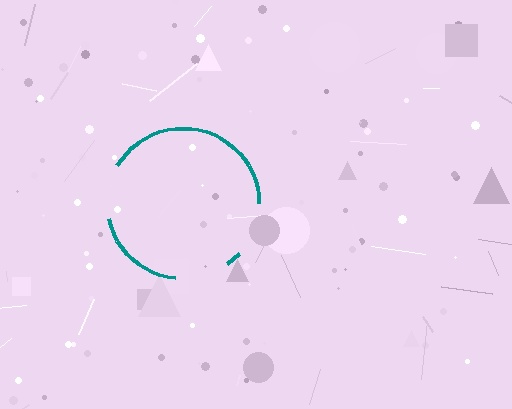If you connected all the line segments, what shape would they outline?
They would outline a circle.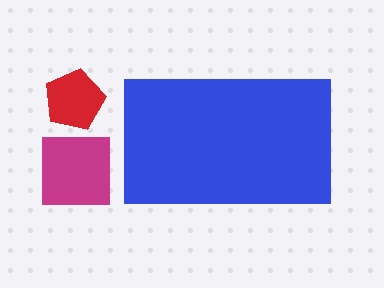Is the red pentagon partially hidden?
No, the red pentagon is fully visible.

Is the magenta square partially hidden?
No, the magenta square is fully visible.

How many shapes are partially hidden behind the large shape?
0 shapes are partially hidden.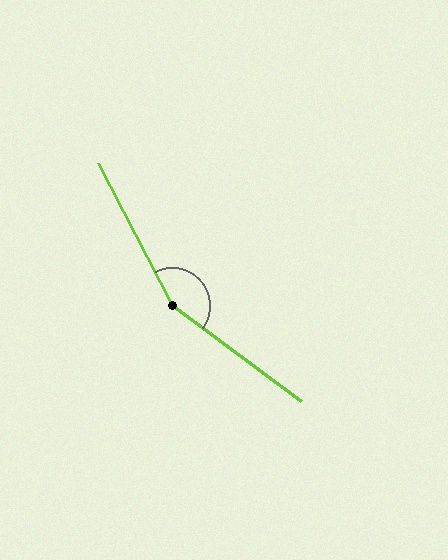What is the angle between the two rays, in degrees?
Approximately 154 degrees.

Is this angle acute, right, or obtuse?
It is obtuse.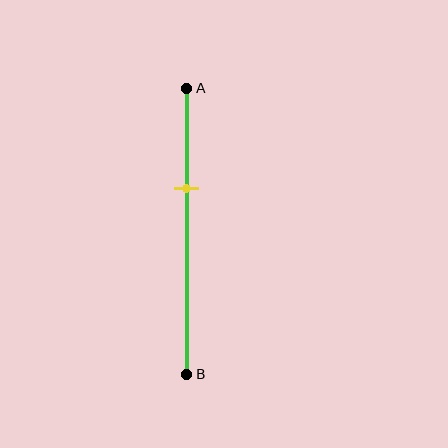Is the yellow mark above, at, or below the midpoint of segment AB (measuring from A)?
The yellow mark is above the midpoint of segment AB.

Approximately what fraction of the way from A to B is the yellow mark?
The yellow mark is approximately 35% of the way from A to B.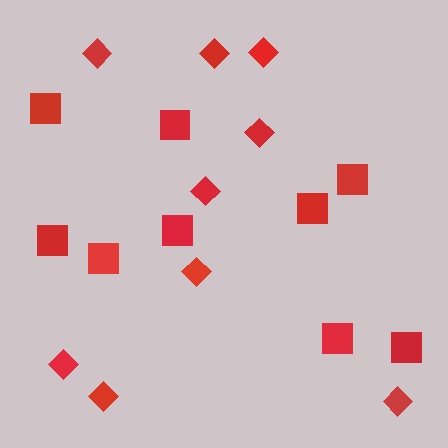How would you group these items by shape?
There are 2 groups: one group of squares (9) and one group of diamonds (9).